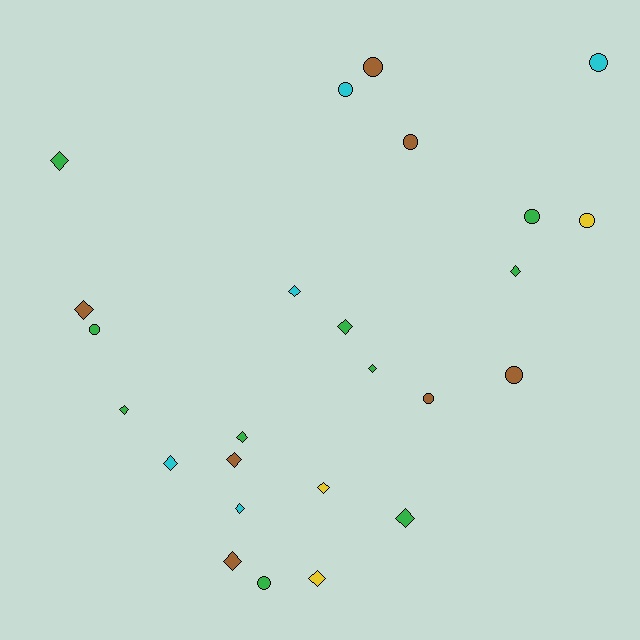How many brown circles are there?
There are 4 brown circles.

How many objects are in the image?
There are 25 objects.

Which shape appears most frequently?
Diamond, with 15 objects.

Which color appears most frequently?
Green, with 10 objects.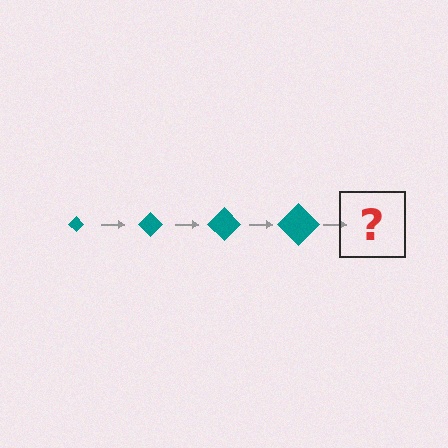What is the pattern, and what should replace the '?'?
The pattern is that the diamond gets progressively larger each step. The '?' should be a teal diamond, larger than the previous one.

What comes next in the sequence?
The next element should be a teal diamond, larger than the previous one.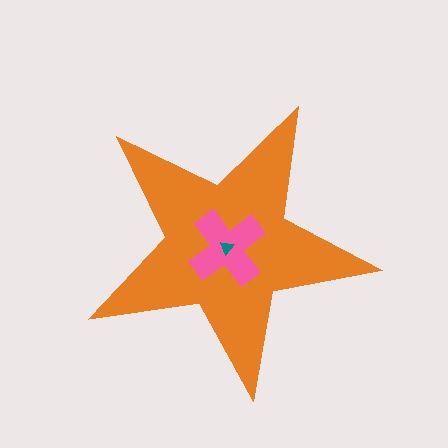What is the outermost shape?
The orange star.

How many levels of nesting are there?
3.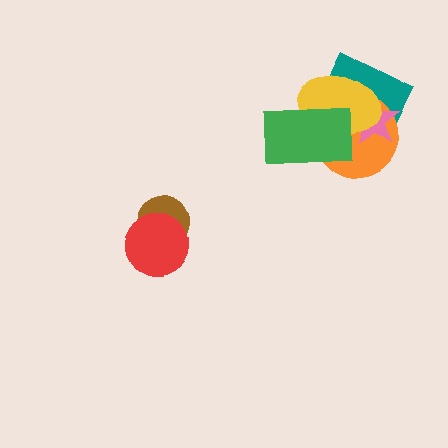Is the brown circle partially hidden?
Yes, it is partially covered by another shape.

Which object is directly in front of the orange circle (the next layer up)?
The pink star is directly in front of the orange circle.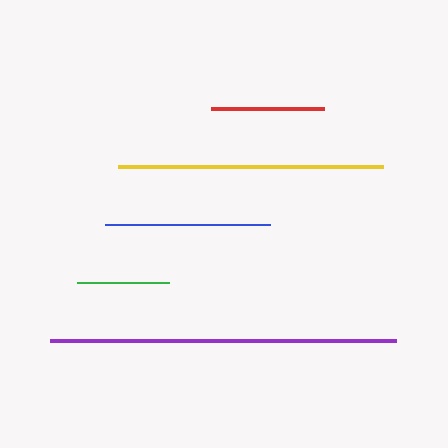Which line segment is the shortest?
The green line is the shortest at approximately 91 pixels.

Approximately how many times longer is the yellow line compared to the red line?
The yellow line is approximately 2.3 times the length of the red line.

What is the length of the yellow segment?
The yellow segment is approximately 265 pixels long.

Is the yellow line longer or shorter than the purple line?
The purple line is longer than the yellow line.